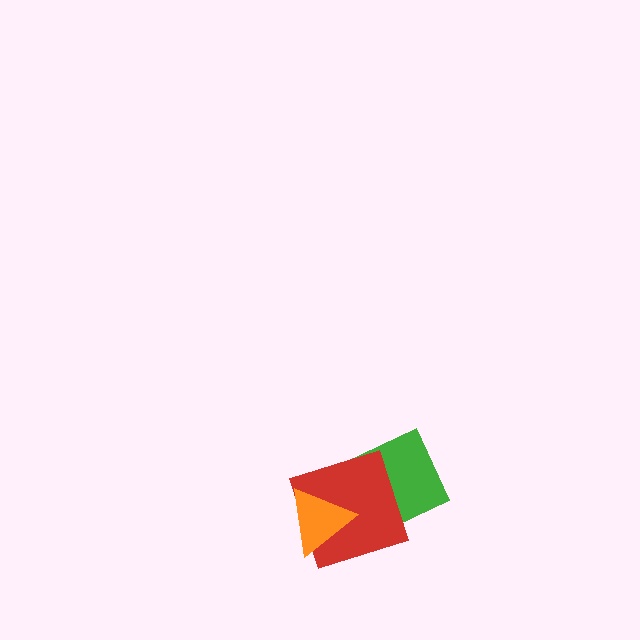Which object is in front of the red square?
The orange triangle is in front of the red square.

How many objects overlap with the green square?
1 object overlaps with the green square.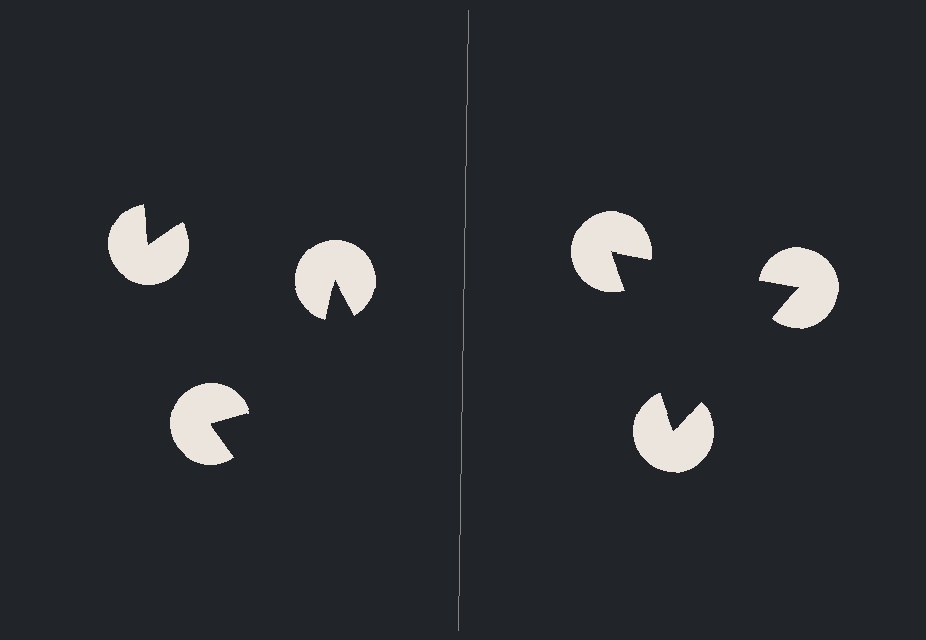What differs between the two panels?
The pac-man discs are positioned identically on both sides; only the wedge orientations differ. On the right they align to a triangle; on the left they are misaligned.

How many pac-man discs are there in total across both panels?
6 — 3 on each side.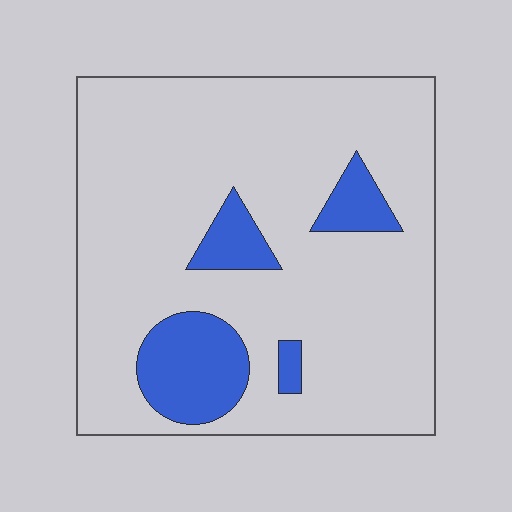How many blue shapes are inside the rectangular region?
4.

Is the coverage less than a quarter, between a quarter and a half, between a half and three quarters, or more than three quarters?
Less than a quarter.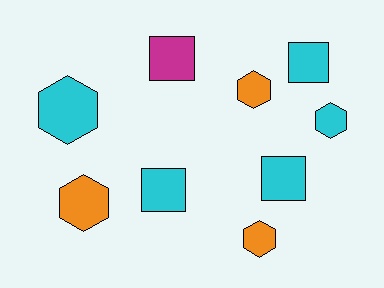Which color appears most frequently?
Cyan, with 5 objects.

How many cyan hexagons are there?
There are 2 cyan hexagons.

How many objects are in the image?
There are 9 objects.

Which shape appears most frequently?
Hexagon, with 5 objects.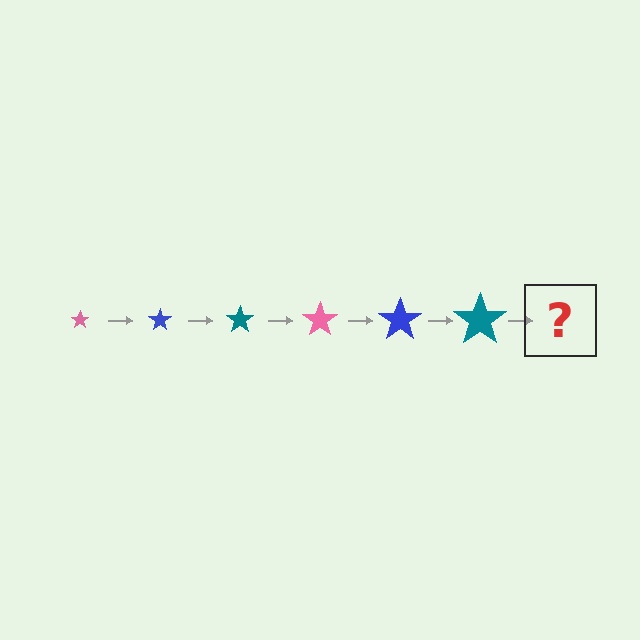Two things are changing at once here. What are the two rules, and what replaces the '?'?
The two rules are that the star grows larger each step and the color cycles through pink, blue, and teal. The '?' should be a pink star, larger than the previous one.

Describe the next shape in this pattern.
It should be a pink star, larger than the previous one.